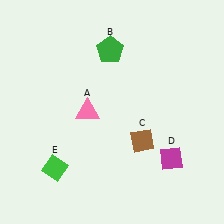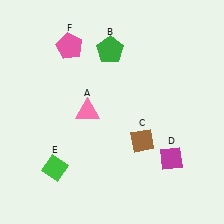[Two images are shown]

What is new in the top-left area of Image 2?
A pink pentagon (F) was added in the top-left area of Image 2.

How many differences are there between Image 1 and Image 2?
There is 1 difference between the two images.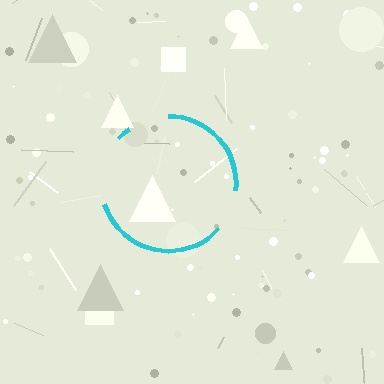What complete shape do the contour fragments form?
The contour fragments form a circle.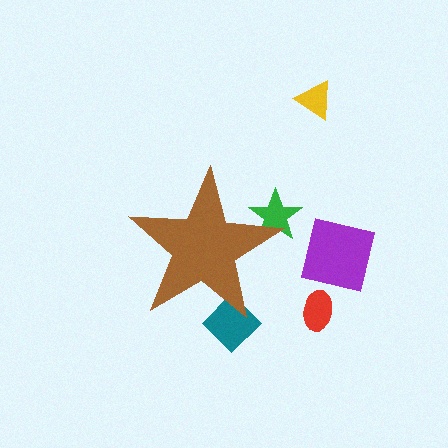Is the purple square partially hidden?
No, the purple square is fully visible.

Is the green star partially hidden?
Yes, the green star is partially hidden behind the brown star.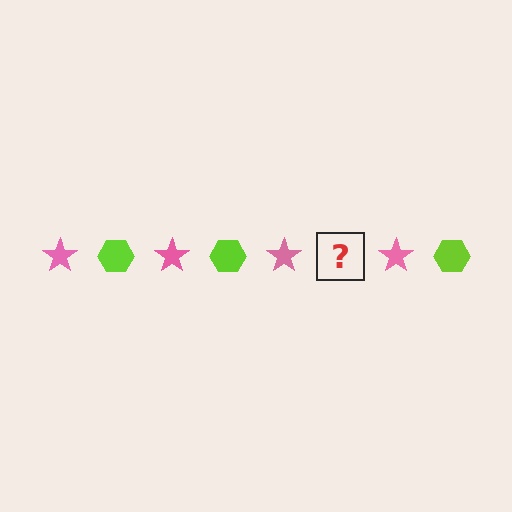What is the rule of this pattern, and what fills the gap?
The rule is that the pattern alternates between pink star and lime hexagon. The gap should be filled with a lime hexagon.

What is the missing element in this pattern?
The missing element is a lime hexagon.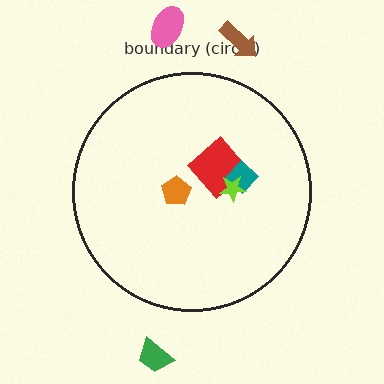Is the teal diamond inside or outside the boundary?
Inside.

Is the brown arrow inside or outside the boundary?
Outside.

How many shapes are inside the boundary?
4 inside, 3 outside.